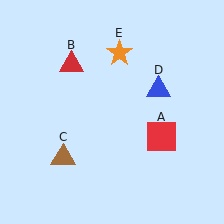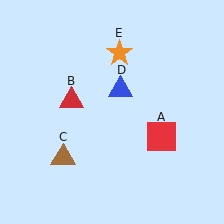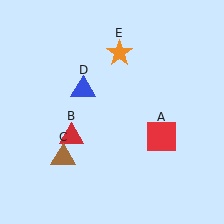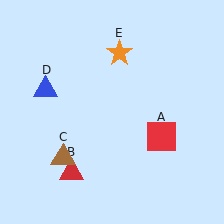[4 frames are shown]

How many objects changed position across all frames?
2 objects changed position: red triangle (object B), blue triangle (object D).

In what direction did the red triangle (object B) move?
The red triangle (object B) moved down.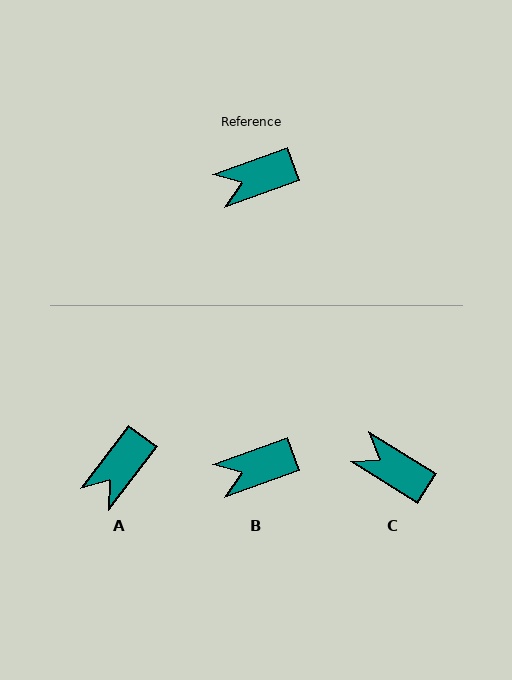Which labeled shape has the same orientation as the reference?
B.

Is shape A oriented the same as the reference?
No, it is off by about 33 degrees.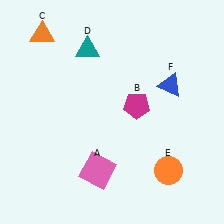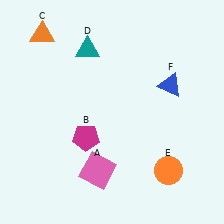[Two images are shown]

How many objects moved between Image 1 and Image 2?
1 object moved between the two images.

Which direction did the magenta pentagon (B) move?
The magenta pentagon (B) moved left.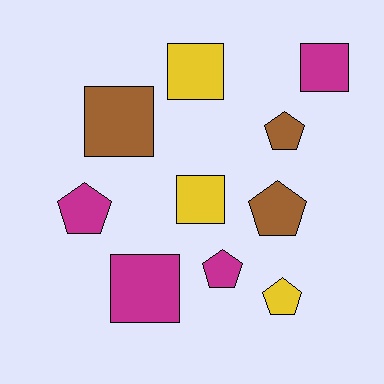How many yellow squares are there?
There are 2 yellow squares.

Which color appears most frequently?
Magenta, with 4 objects.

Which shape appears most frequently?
Pentagon, with 5 objects.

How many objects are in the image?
There are 10 objects.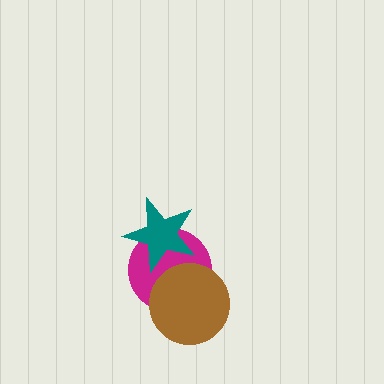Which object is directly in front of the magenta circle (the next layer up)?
The teal star is directly in front of the magenta circle.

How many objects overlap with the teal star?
1 object overlaps with the teal star.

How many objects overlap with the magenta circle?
2 objects overlap with the magenta circle.